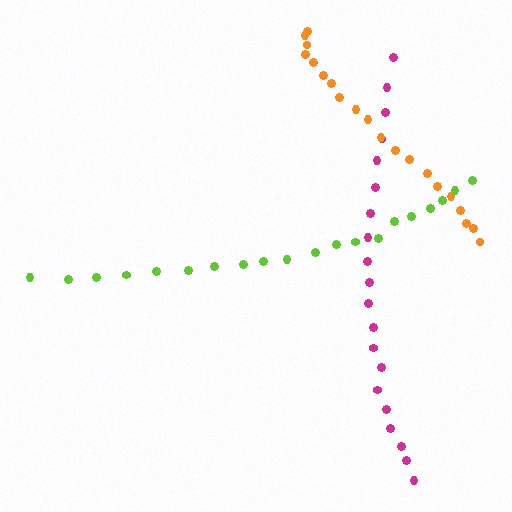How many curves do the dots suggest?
There are 3 distinct paths.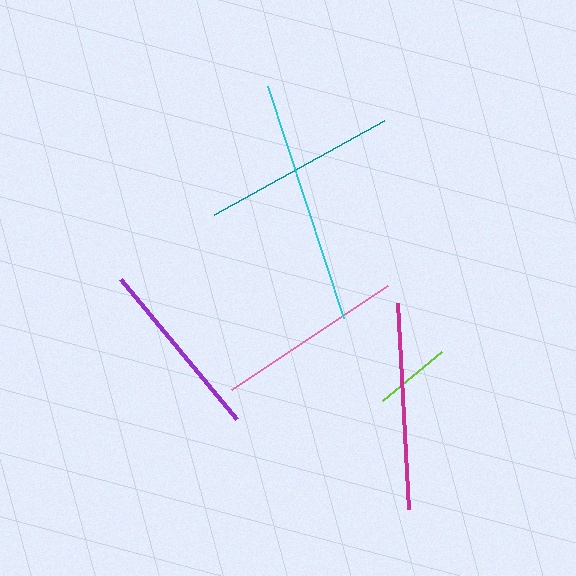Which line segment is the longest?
The cyan line is the longest at approximately 244 pixels.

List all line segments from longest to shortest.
From longest to shortest: cyan, magenta, teal, pink, purple, lime.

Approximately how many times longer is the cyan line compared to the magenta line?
The cyan line is approximately 1.2 times the length of the magenta line.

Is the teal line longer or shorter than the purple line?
The teal line is longer than the purple line.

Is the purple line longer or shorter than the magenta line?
The magenta line is longer than the purple line.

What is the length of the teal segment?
The teal segment is approximately 194 pixels long.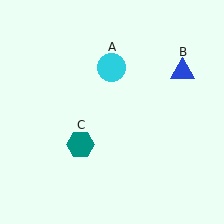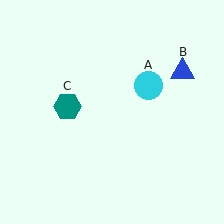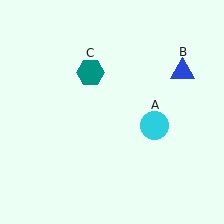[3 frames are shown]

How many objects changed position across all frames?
2 objects changed position: cyan circle (object A), teal hexagon (object C).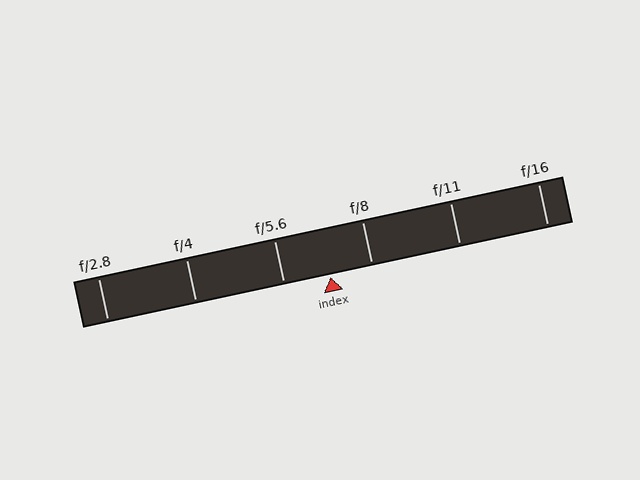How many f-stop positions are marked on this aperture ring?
There are 6 f-stop positions marked.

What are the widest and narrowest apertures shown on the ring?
The widest aperture shown is f/2.8 and the narrowest is f/16.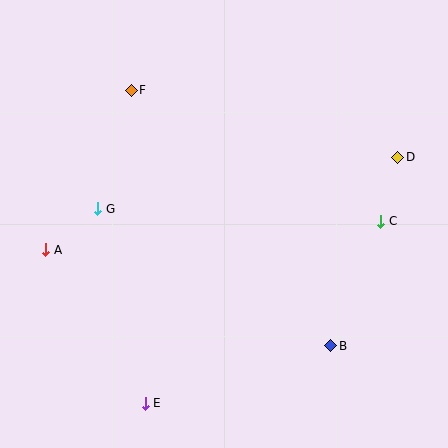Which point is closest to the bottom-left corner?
Point E is closest to the bottom-left corner.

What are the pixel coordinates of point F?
Point F is at (131, 90).